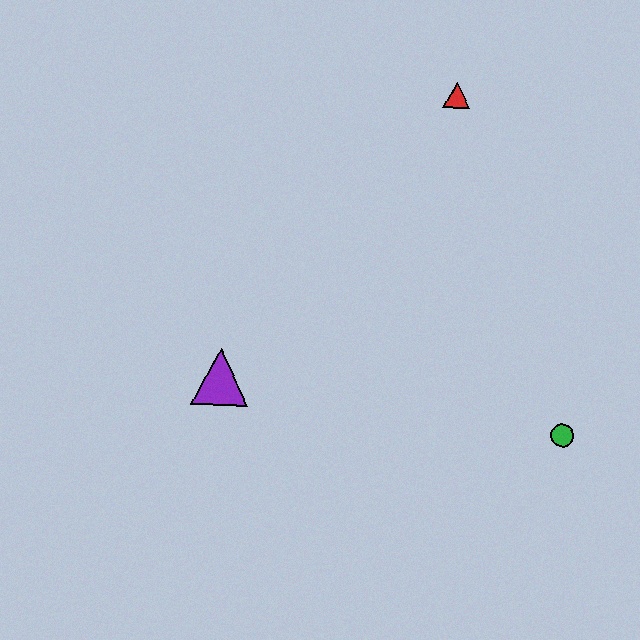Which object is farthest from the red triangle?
The purple triangle is farthest from the red triangle.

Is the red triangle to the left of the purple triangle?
No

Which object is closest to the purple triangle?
The green circle is closest to the purple triangle.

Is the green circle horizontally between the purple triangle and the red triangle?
No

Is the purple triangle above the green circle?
Yes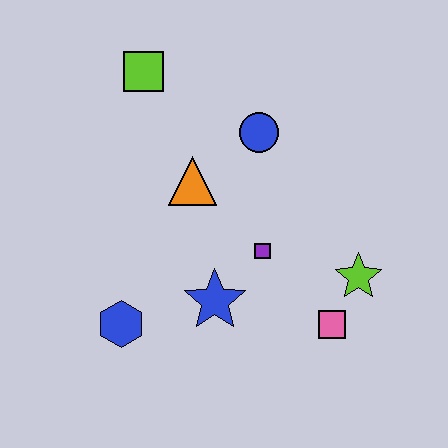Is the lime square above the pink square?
Yes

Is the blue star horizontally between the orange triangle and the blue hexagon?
No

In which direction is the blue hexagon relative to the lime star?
The blue hexagon is to the left of the lime star.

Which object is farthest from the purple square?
The lime square is farthest from the purple square.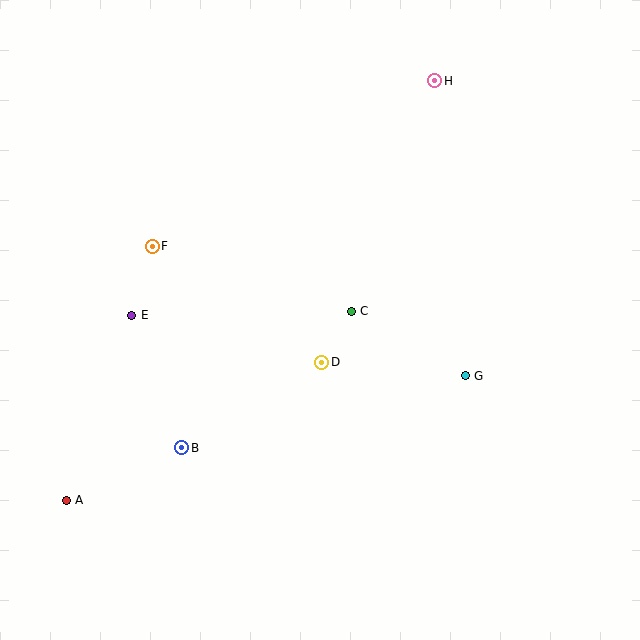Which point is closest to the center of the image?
Point C at (351, 311) is closest to the center.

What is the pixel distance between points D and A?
The distance between D and A is 290 pixels.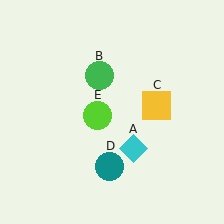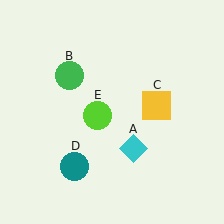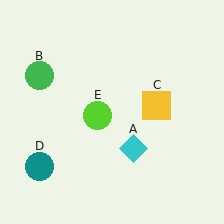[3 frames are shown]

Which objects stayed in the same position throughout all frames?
Cyan diamond (object A) and yellow square (object C) and lime circle (object E) remained stationary.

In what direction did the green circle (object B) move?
The green circle (object B) moved left.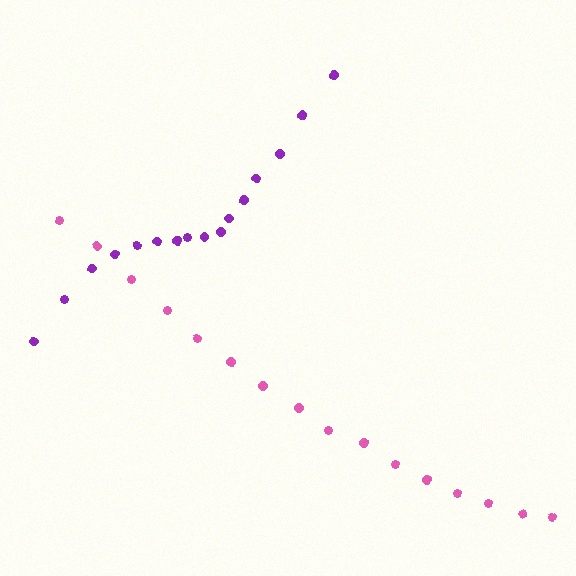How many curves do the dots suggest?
There are 2 distinct paths.